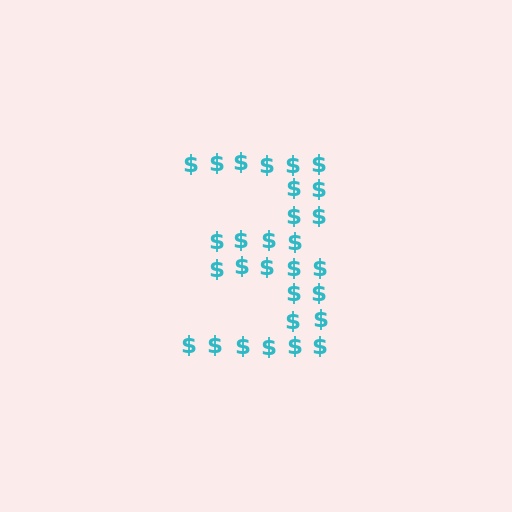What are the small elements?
The small elements are dollar signs.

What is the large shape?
The large shape is the digit 3.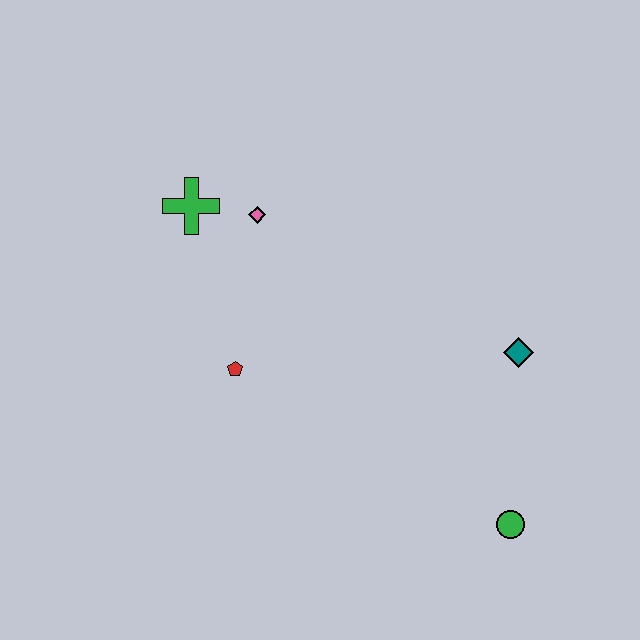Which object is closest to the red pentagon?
The pink diamond is closest to the red pentagon.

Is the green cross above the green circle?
Yes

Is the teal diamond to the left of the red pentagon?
No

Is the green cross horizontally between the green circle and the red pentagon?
No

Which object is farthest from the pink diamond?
The green circle is farthest from the pink diamond.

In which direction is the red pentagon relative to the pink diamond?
The red pentagon is below the pink diamond.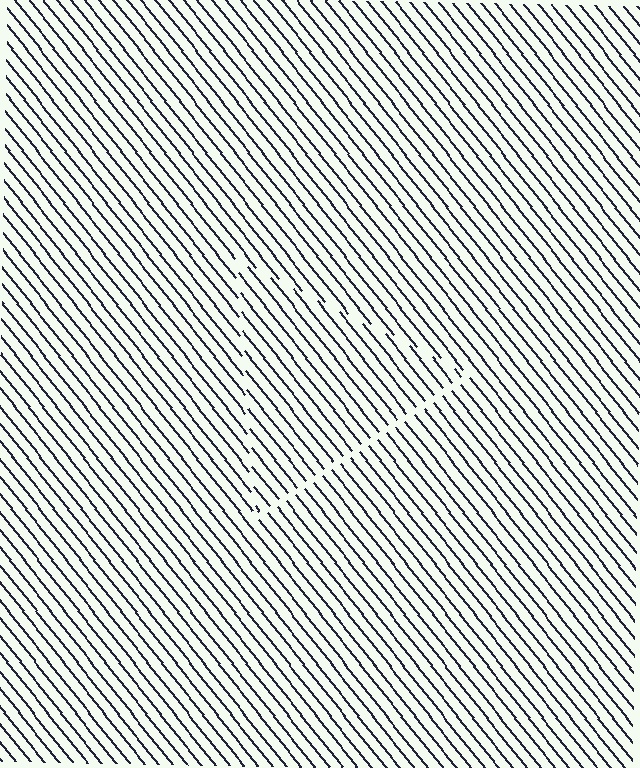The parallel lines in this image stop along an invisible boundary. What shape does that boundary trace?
An illusory triangle. The interior of the shape contains the same grating, shifted by half a period — the contour is defined by the phase discontinuity where line-ends from the inner and outer gratings abut.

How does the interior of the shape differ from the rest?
The interior of the shape contains the same grating, shifted by half a period — the contour is defined by the phase discontinuity where line-ends from the inner and outer gratings abut.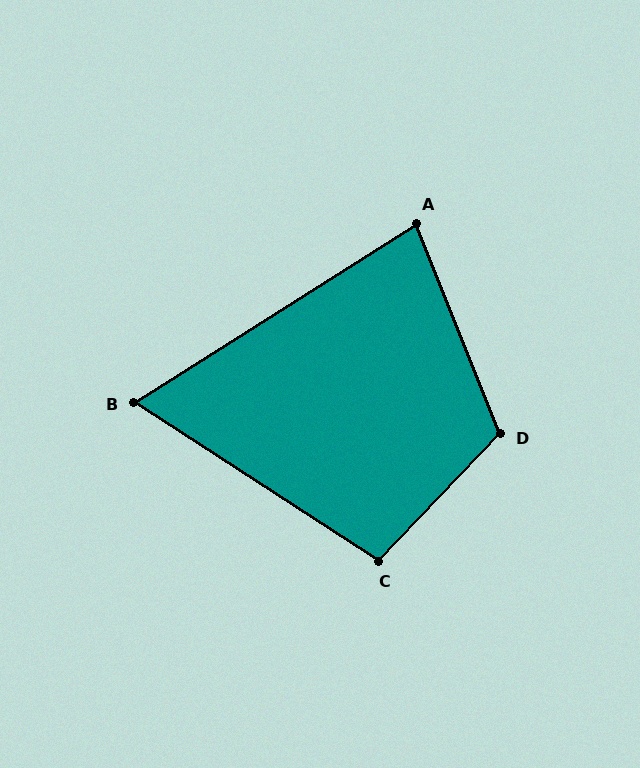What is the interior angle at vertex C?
Approximately 101 degrees (obtuse).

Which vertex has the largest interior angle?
D, at approximately 115 degrees.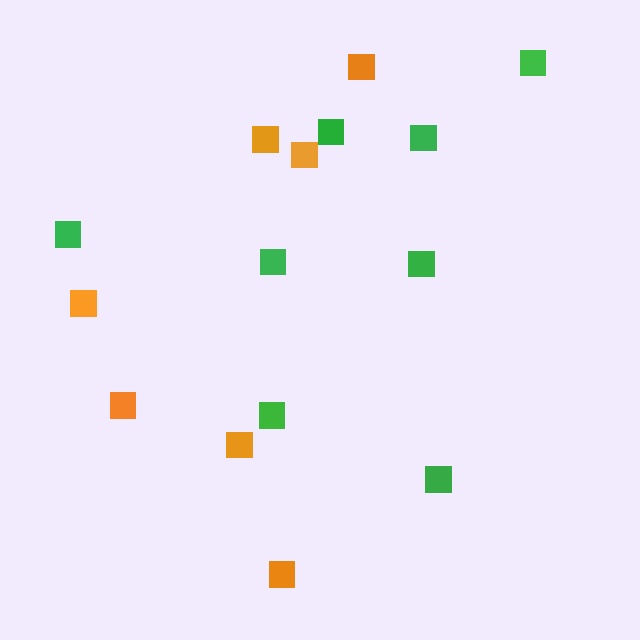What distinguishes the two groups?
There are 2 groups: one group of orange squares (7) and one group of green squares (8).